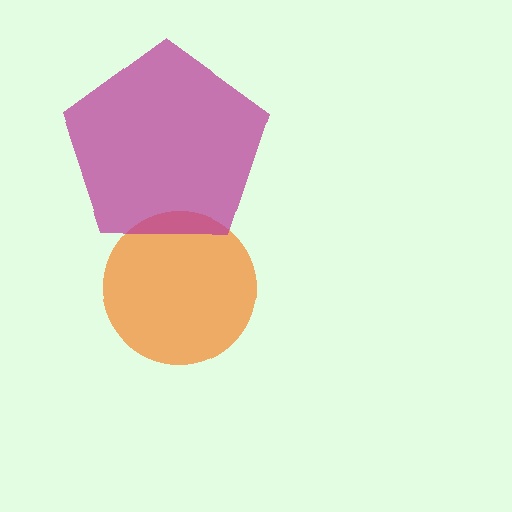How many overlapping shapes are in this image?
There are 2 overlapping shapes in the image.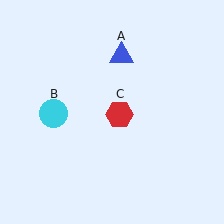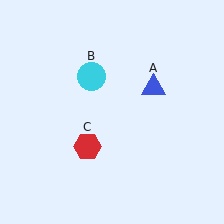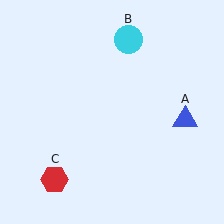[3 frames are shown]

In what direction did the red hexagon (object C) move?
The red hexagon (object C) moved down and to the left.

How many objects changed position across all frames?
3 objects changed position: blue triangle (object A), cyan circle (object B), red hexagon (object C).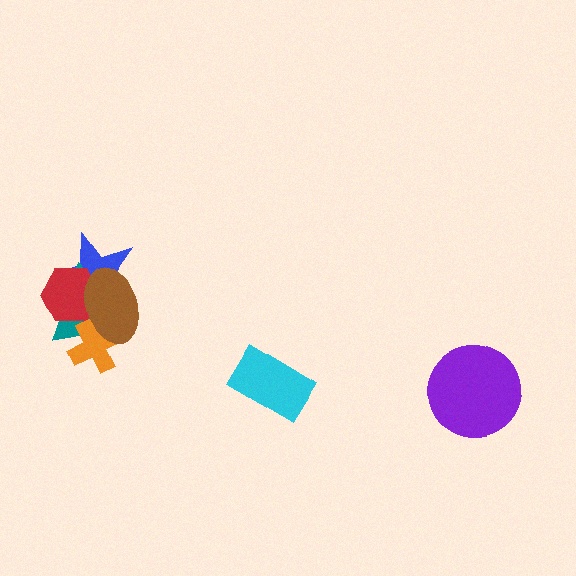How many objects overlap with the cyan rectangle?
0 objects overlap with the cyan rectangle.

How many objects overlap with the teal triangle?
4 objects overlap with the teal triangle.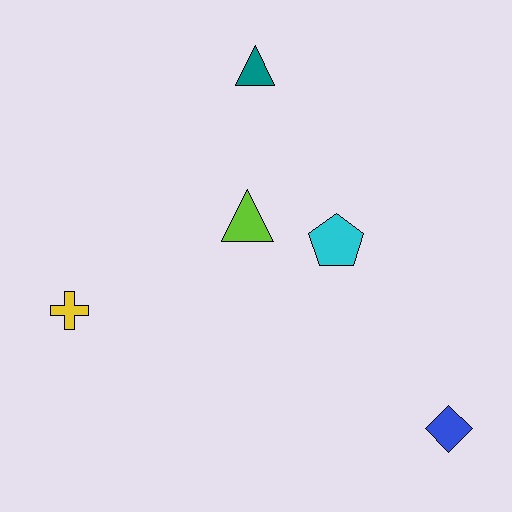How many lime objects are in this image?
There is 1 lime object.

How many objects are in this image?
There are 5 objects.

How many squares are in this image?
There are no squares.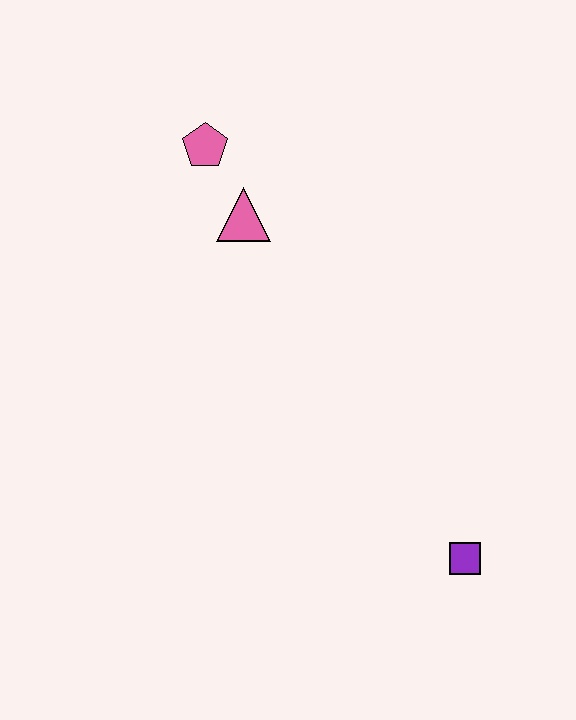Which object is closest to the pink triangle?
The pink pentagon is closest to the pink triangle.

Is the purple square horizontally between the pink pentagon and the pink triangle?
No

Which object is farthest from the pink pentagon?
The purple square is farthest from the pink pentagon.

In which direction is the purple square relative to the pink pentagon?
The purple square is below the pink pentagon.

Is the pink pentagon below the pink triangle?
No